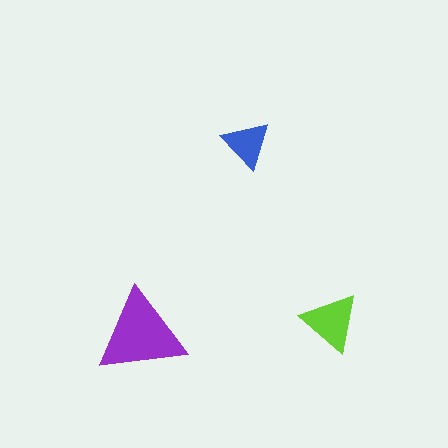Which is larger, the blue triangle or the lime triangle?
The lime one.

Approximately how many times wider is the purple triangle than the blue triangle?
About 2 times wider.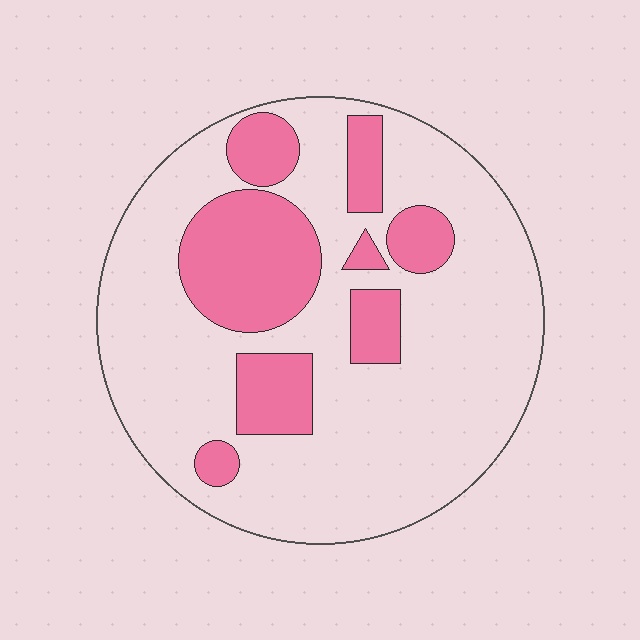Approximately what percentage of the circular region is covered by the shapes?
Approximately 25%.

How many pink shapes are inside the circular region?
8.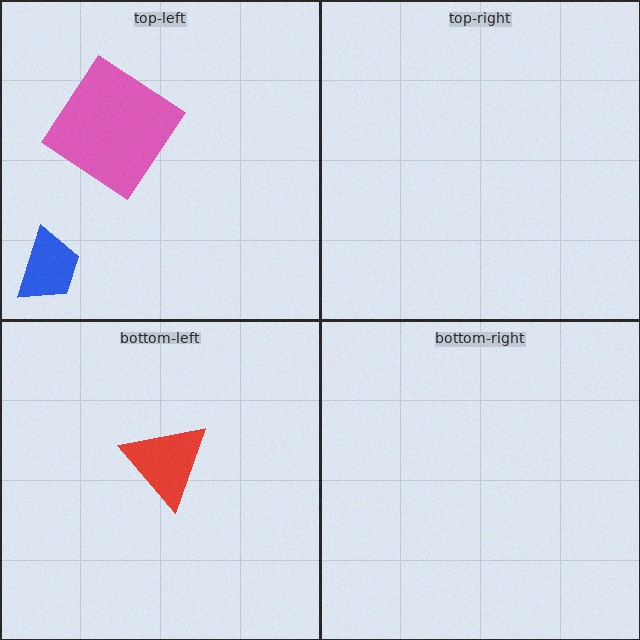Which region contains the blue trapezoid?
The top-left region.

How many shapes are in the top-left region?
2.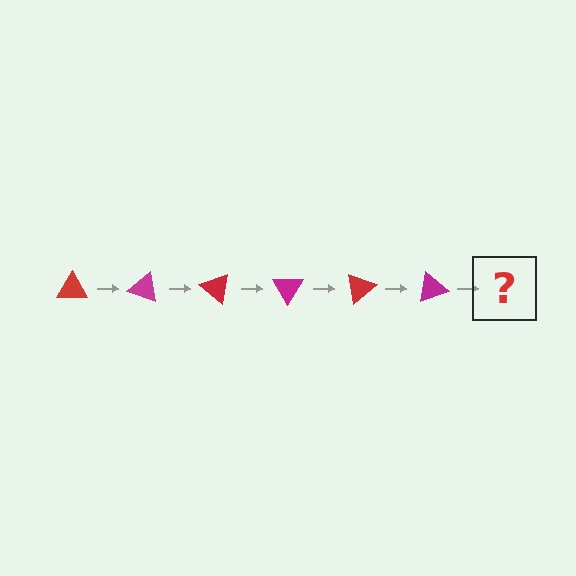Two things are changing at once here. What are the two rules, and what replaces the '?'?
The two rules are that it rotates 20 degrees each step and the color cycles through red and magenta. The '?' should be a red triangle, rotated 120 degrees from the start.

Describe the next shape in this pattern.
It should be a red triangle, rotated 120 degrees from the start.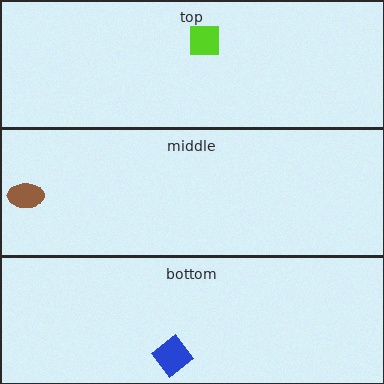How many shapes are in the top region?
1.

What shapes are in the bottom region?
The blue diamond.